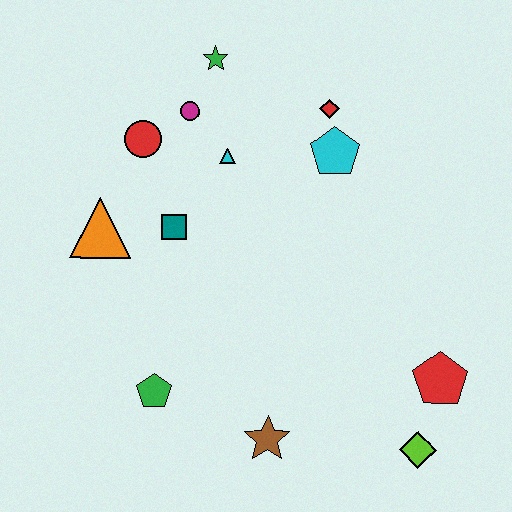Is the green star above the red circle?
Yes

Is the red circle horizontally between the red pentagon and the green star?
No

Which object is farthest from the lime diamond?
The green star is farthest from the lime diamond.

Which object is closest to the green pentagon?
The brown star is closest to the green pentagon.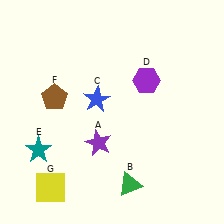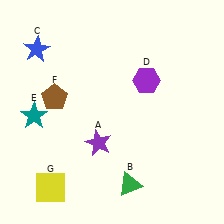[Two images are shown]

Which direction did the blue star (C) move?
The blue star (C) moved left.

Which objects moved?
The objects that moved are: the blue star (C), the teal star (E).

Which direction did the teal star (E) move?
The teal star (E) moved up.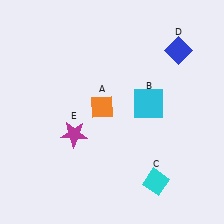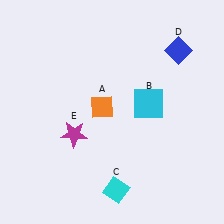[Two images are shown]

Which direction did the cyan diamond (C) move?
The cyan diamond (C) moved left.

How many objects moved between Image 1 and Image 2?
1 object moved between the two images.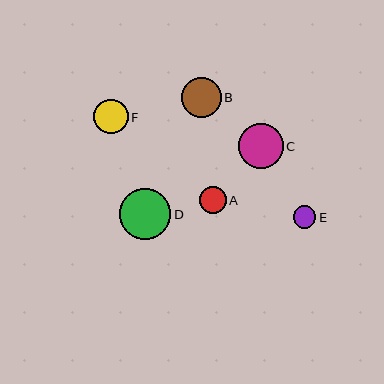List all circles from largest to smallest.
From largest to smallest: D, C, B, F, A, E.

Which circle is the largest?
Circle D is the largest with a size of approximately 51 pixels.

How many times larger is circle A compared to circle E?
Circle A is approximately 1.2 times the size of circle E.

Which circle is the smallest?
Circle E is the smallest with a size of approximately 22 pixels.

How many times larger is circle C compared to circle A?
Circle C is approximately 1.7 times the size of circle A.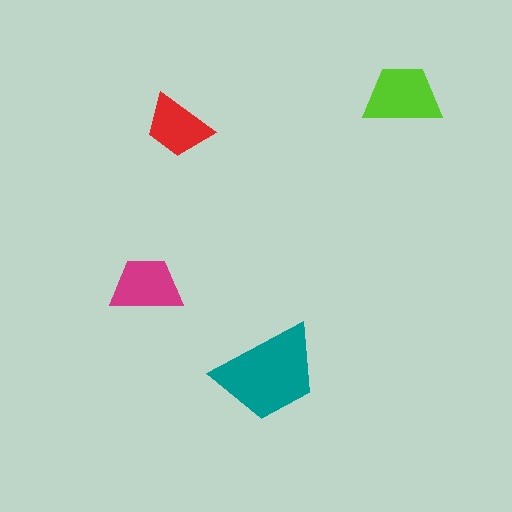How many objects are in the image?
There are 4 objects in the image.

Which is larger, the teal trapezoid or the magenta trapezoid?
The teal one.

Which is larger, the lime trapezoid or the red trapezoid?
The lime one.